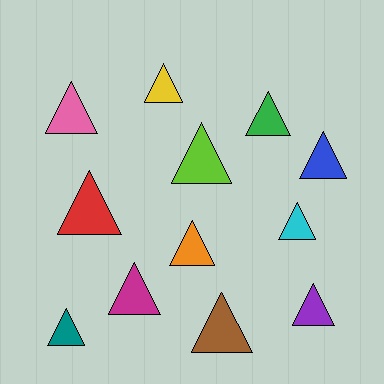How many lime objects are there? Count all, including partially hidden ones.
There is 1 lime object.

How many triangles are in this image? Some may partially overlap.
There are 12 triangles.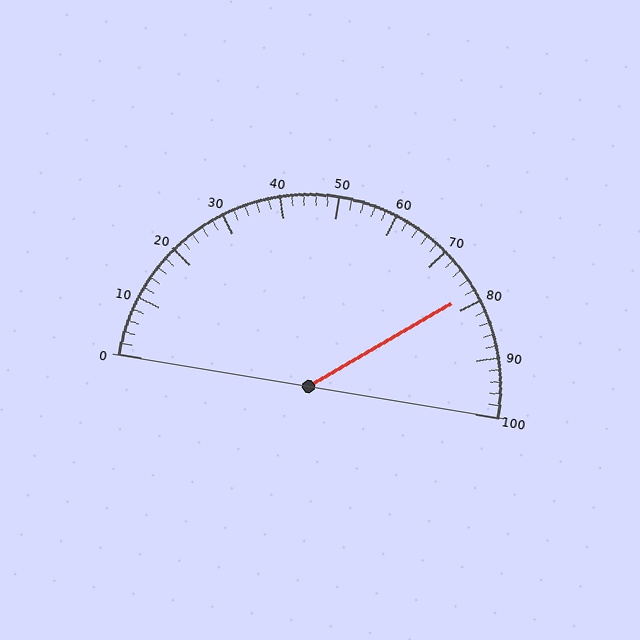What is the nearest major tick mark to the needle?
The nearest major tick mark is 80.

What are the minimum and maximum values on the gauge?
The gauge ranges from 0 to 100.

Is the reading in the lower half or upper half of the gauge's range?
The reading is in the upper half of the range (0 to 100).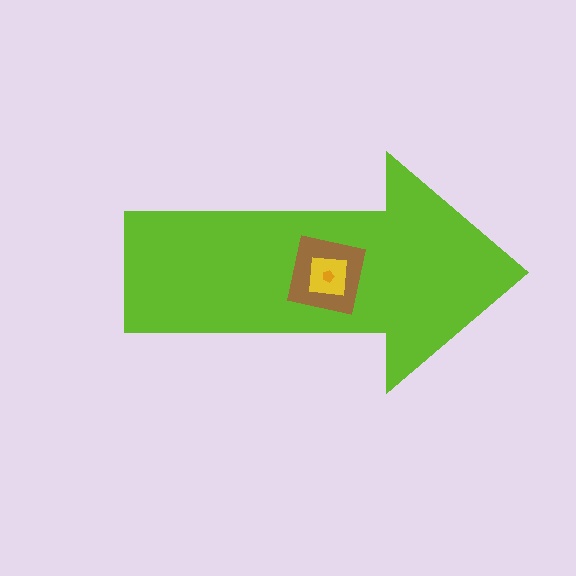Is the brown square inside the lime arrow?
Yes.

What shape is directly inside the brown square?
The yellow square.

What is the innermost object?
The orange pentagon.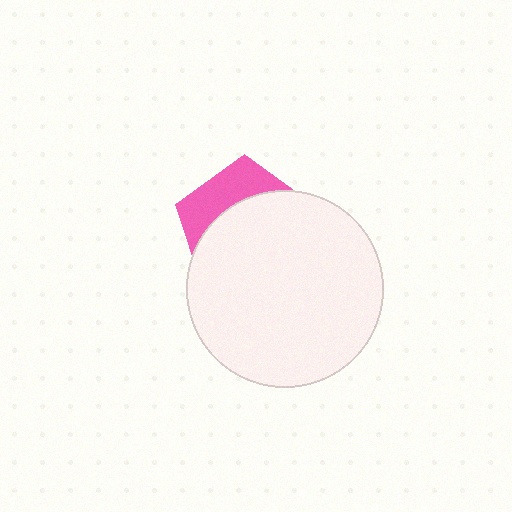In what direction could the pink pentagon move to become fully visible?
The pink pentagon could move up. That would shift it out from behind the white circle entirely.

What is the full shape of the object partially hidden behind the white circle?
The partially hidden object is a pink pentagon.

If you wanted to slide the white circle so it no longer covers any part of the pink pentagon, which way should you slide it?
Slide it down — that is the most direct way to separate the two shapes.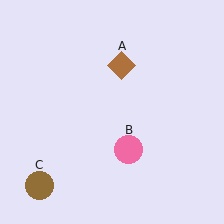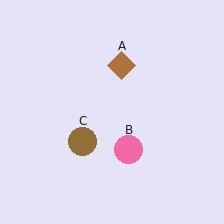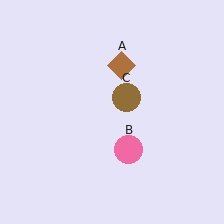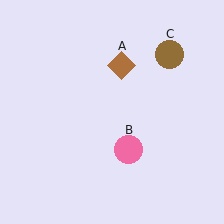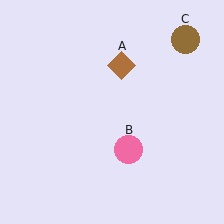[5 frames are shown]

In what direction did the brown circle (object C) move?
The brown circle (object C) moved up and to the right.